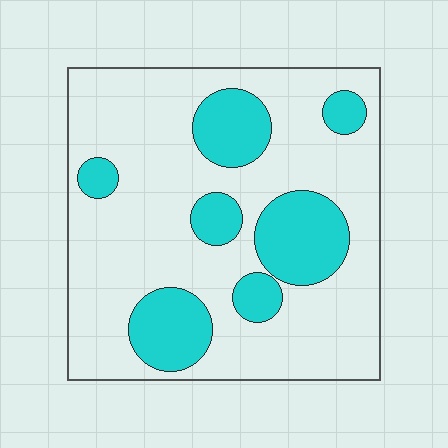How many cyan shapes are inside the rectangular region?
7.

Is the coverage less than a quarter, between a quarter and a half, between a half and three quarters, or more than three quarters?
Between a quarter and a half.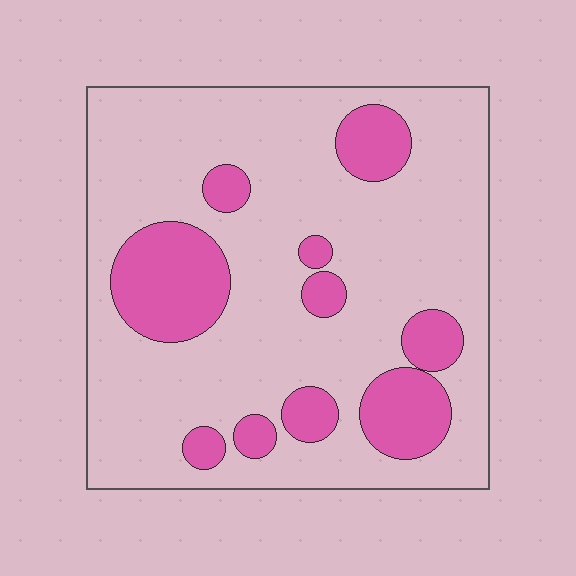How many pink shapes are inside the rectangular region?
10.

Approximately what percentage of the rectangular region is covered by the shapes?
Approximately 20%.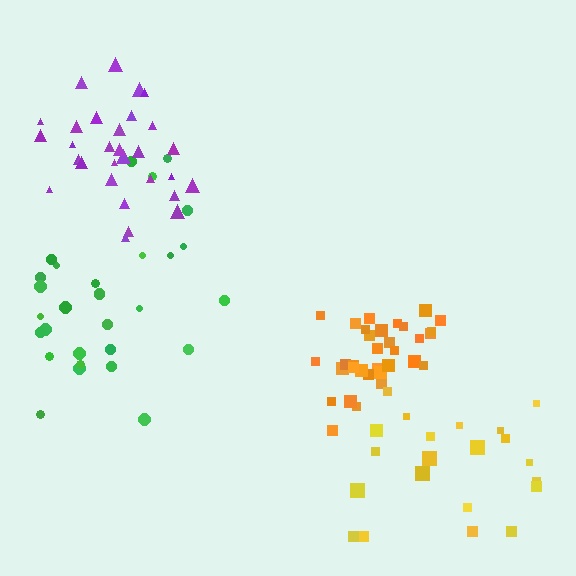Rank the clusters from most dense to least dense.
orange, purple, green, yellow.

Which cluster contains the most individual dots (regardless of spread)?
Orange (34).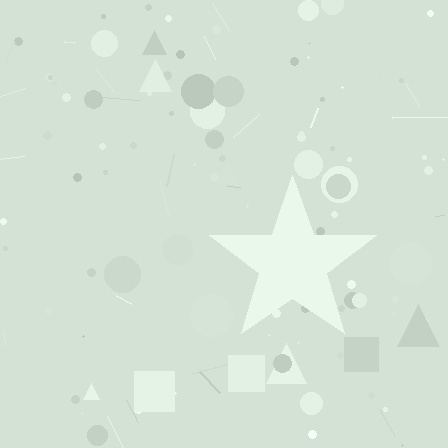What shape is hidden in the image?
A star is hidden in the image.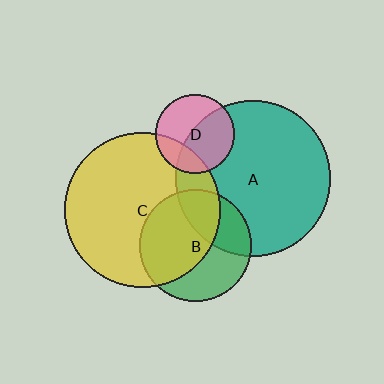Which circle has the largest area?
Circle C (yellow).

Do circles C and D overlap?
Yes.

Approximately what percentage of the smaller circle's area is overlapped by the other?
Approximately 25%.